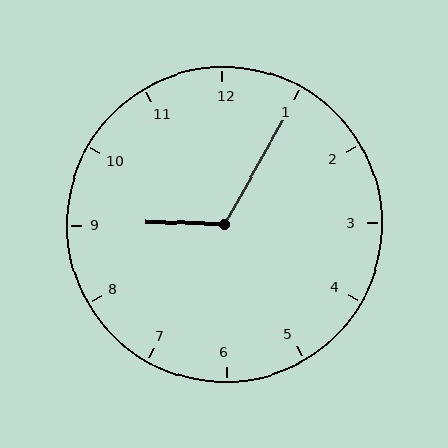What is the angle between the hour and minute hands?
Approximately 118 degrees.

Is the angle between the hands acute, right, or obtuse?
It is obtuse.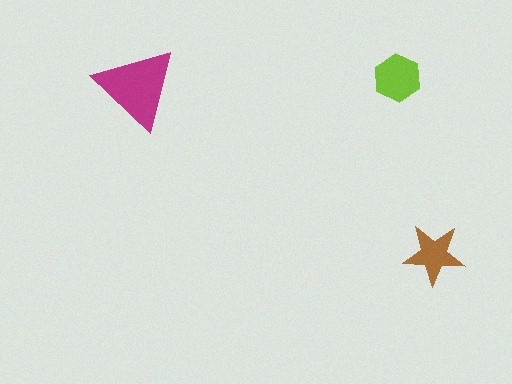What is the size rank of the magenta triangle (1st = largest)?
1st.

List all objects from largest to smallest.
The magenta triangle, the lime hexagon, the brown star.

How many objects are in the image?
There are 3 objects in the image.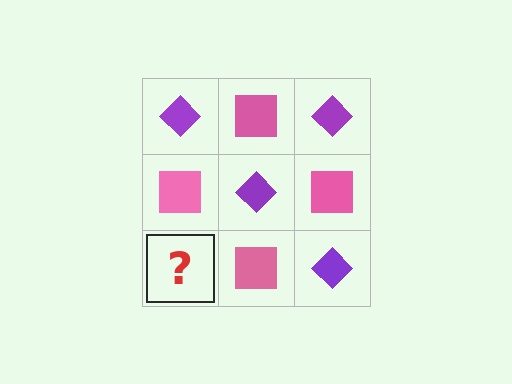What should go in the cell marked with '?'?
The missing cell should contain a purple diamond.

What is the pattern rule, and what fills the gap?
The rule is that it alternates purple diamond and pink square in a checkerboard pattern. The gap should be filled with a purple diamond.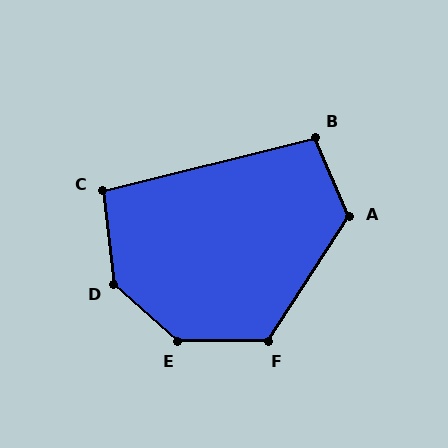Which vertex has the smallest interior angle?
C, at approximately 97 degrees.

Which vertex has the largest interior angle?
E, at approximately 139 degrees.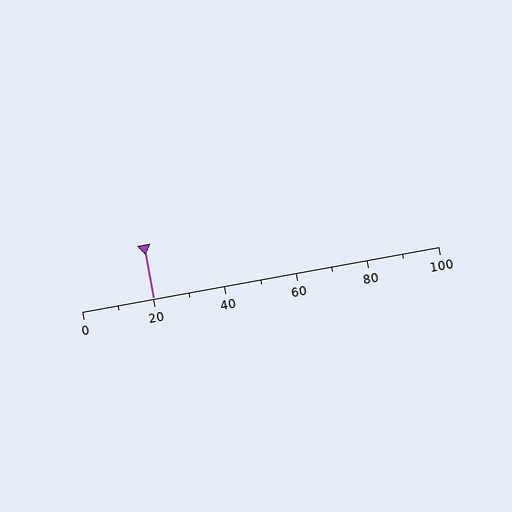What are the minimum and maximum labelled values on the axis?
The axis runs from 0 to 100.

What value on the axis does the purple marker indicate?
The marker indicates approximately 20.